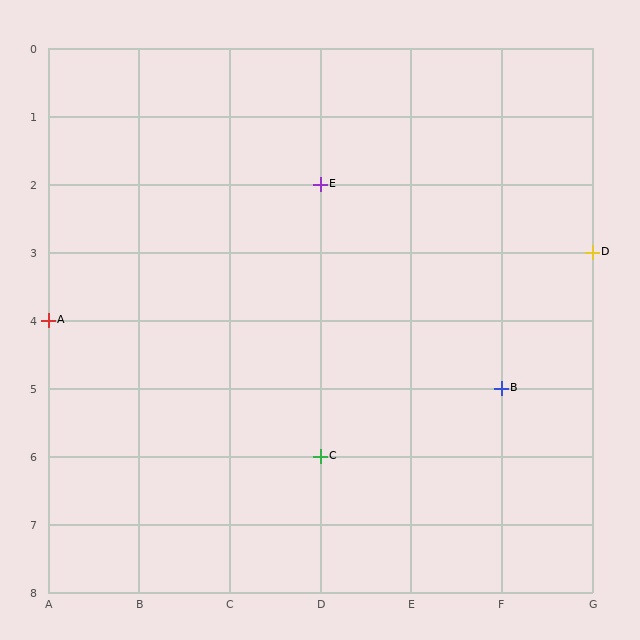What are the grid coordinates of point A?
Point A is at grid coordinates (A, 4).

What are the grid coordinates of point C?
Point C is at grid coordinates (D, 6).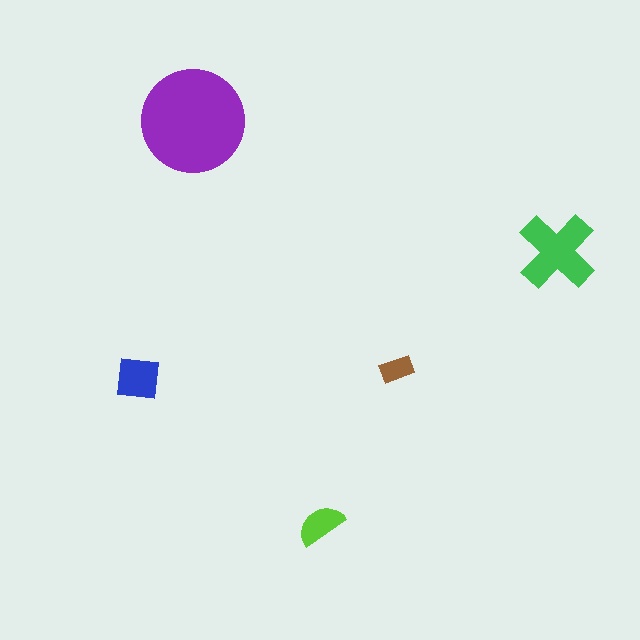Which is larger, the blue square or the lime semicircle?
The blue square.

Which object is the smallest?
The brown rectangle.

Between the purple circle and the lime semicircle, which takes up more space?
The purple circle.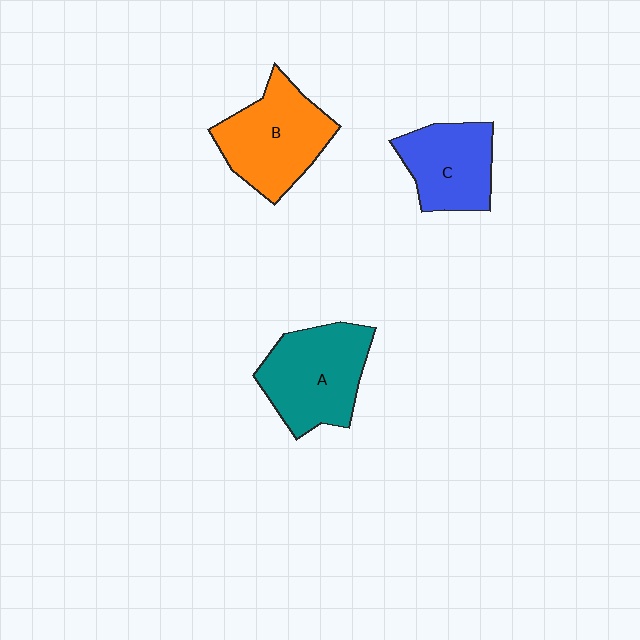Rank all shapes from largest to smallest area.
From largest to smallest: A (teal), B (orange), C (blue).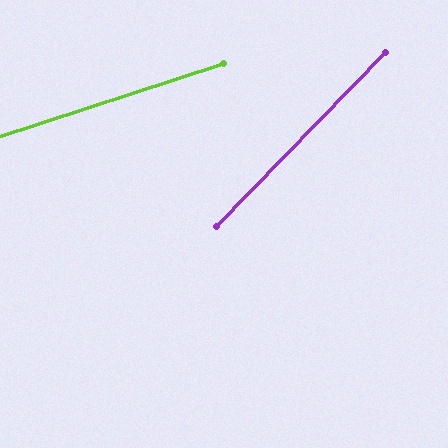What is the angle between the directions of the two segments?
Approximately 28 degrees.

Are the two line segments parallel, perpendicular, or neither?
Neither parallel nor perpendicular — they differ by about 28°.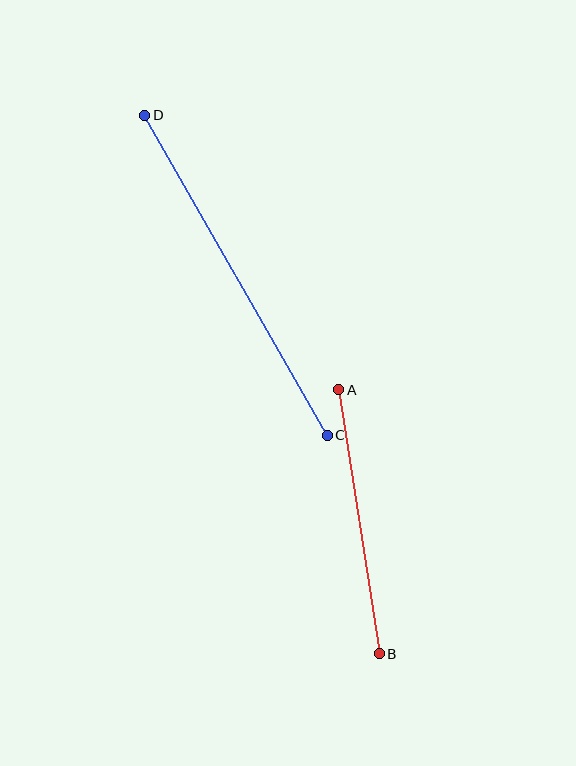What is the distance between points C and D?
The distance is approximately 368 pixels.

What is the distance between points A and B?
The distance is approximately 267 pixels.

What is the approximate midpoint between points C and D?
The midpoint is at approximately (236, 275) pixels.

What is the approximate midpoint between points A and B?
The midpoint is at approximately (359, 522) pixels.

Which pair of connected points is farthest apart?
Points C and D are farthest apart.